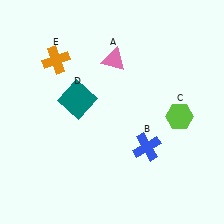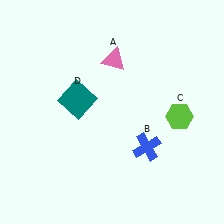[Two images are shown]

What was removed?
The orange cross (E) was removed in Image 2.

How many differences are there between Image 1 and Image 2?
There is 1 difference between the two images.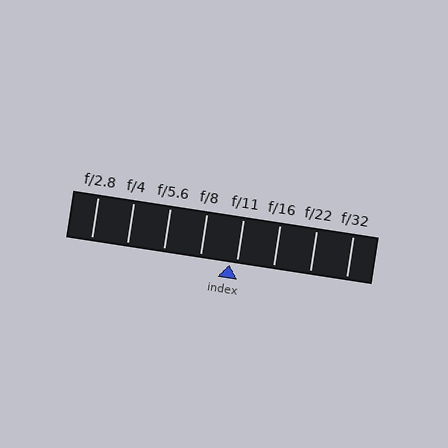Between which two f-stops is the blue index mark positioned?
The index mark is between f/8 and f/11.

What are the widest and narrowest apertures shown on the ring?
The widest aperture shown is f/2.8 and the narrowest is f/32.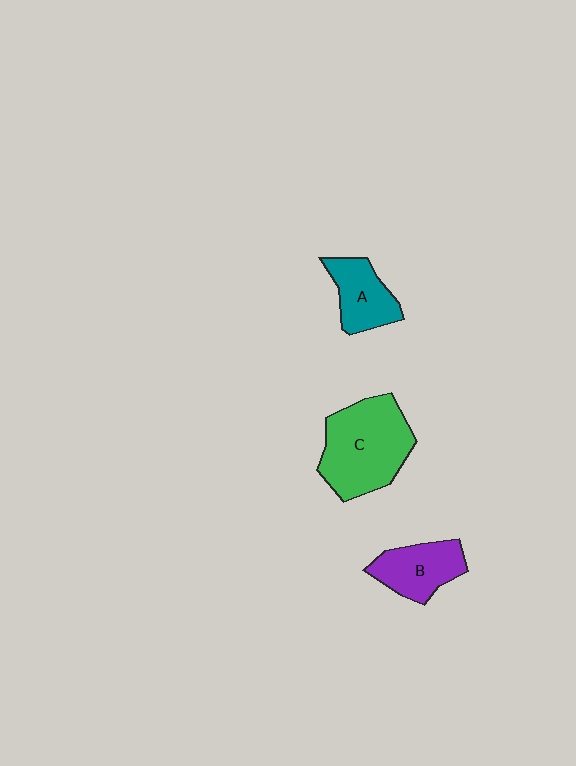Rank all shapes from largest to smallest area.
From largest to smallest: C (green), B (purple), A (teal).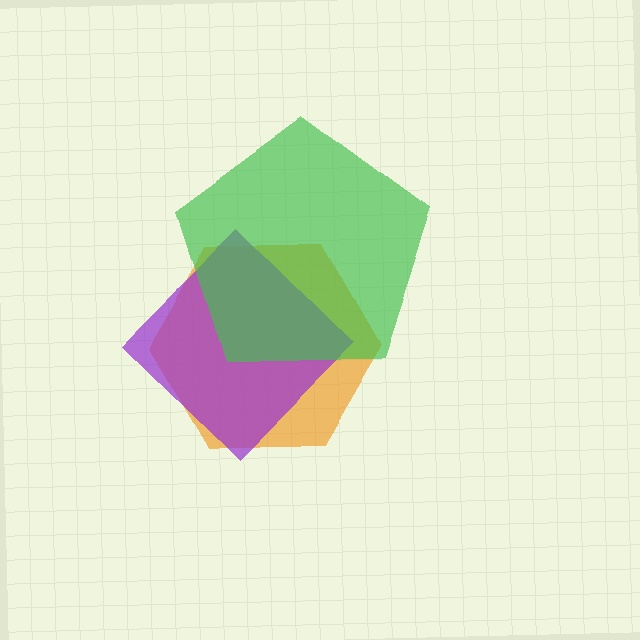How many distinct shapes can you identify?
There are 3 distinct shapes: an orange hexagon, a purple diamond, a green pentagon.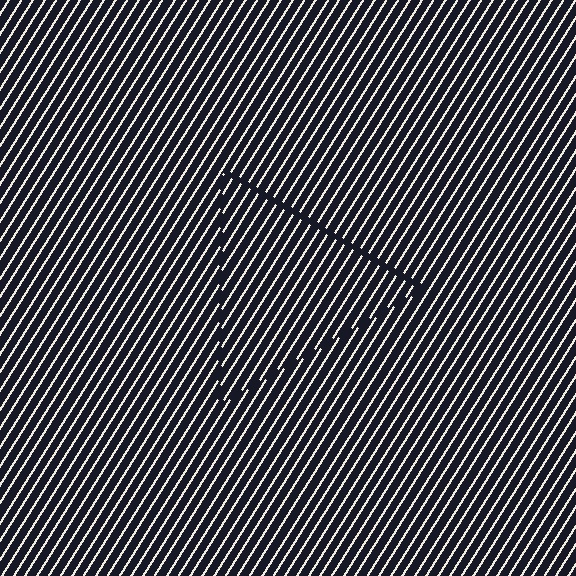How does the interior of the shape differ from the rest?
The interior of the shape contains the same grating, shifted by half a period — the contour is defined by the phase discontinuity where line-ends from the inner and outer gratings abut.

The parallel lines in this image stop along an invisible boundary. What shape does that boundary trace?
An illusory triangle. The interior of the shape contains the same grating, shifted by half a period — the contour is defined by the phase discontinuity where line-ends from the inner and outer gratings abut.